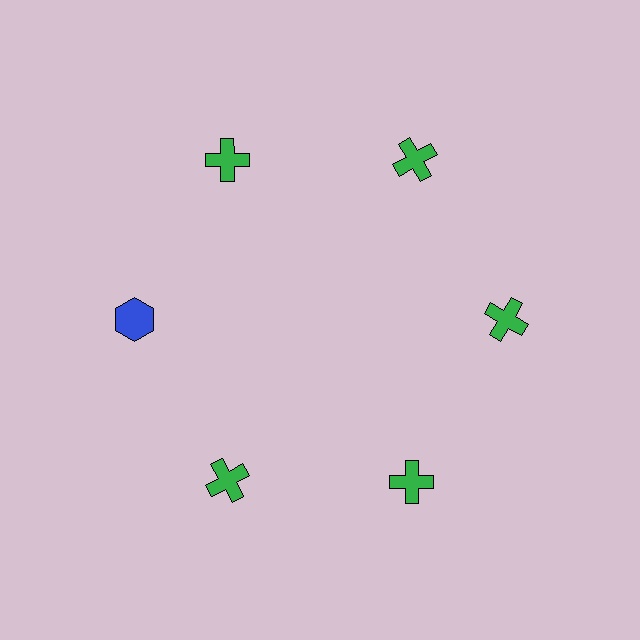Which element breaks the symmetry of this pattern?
The blue hexagon at roughly the 9 o'clock position breaks the symmetry. All other shapes are green crosses.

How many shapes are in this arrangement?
There are 6 shapes arranged in a ring pattern.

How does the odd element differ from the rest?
It differs in both color (blue instead of green) and shape (hexagon instead of cross).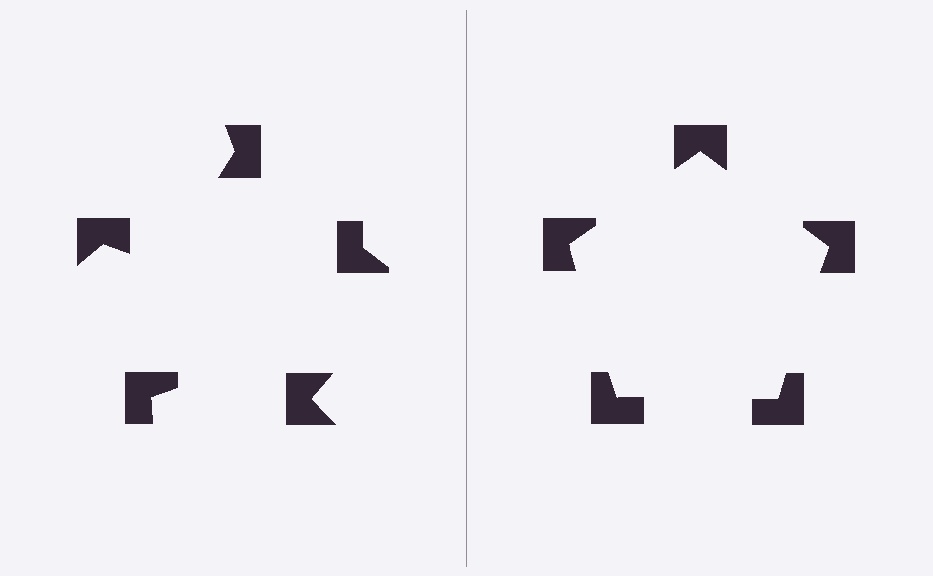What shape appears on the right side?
An illusory pentagon.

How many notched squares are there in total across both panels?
10 — 5 on each side.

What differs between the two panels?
The notched squares are positioned identically on both sides; only the wedge orientations differ. On the right they align to a pentagon; on the left they are misaligned.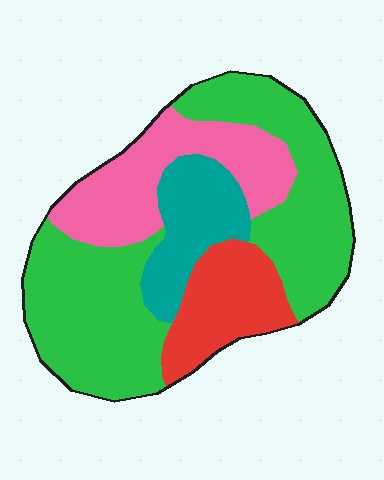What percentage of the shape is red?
Red takes up about one sixth (1/6) of the shape.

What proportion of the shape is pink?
Pink covers about 20% of the shape.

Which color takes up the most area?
Green, at roughly 50%.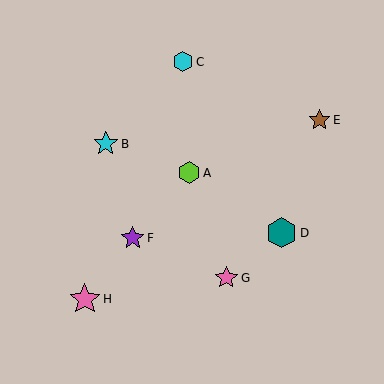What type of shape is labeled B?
Shape B is a cyan star.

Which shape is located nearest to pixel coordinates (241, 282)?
The pink star (labeled G) at (226, 278) is nearest to that location.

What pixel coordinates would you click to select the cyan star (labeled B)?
Click at (106, 144) to select the cyan star B.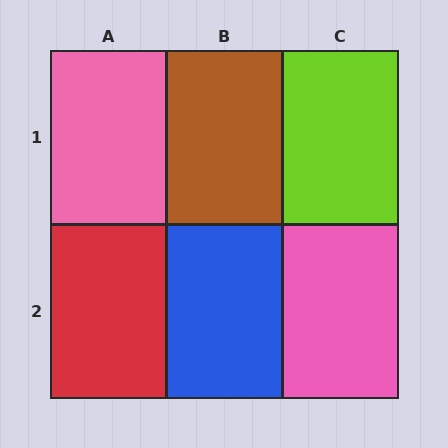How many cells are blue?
1 cell is blue.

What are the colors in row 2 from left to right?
Red, blue, pink.